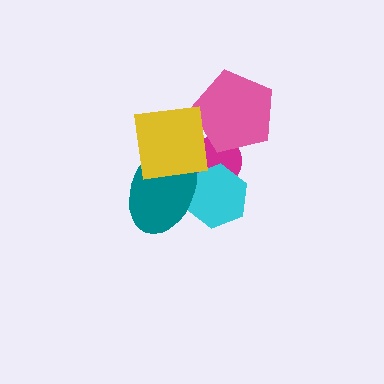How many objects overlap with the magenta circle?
4 objects overlap with the magenta circle.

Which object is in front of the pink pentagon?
The yellow square is in front of the pink pentagon.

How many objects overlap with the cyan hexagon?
3 objects overlap with the cyan hexagon.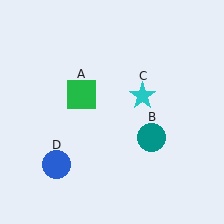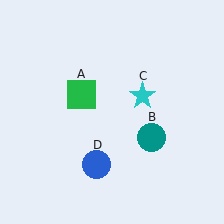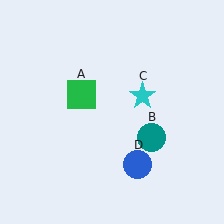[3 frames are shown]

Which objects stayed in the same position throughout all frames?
Green square (object A) and teal circle (object B) and cyan star (object C) remained stationary.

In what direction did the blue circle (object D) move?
The blue circle (object D) moved right.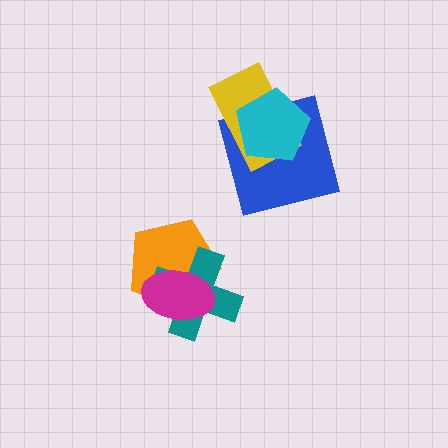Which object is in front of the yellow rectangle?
The cyan pentagon is in front of the yellow rectangle.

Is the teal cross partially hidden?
Yes, it is partially covered by another shape.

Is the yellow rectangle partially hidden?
Yes, it is partially covered by another shape.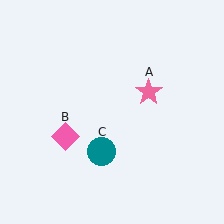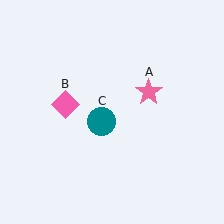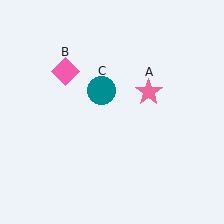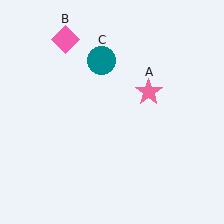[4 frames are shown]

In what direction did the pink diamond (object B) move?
The pink diamond (object B) moved up.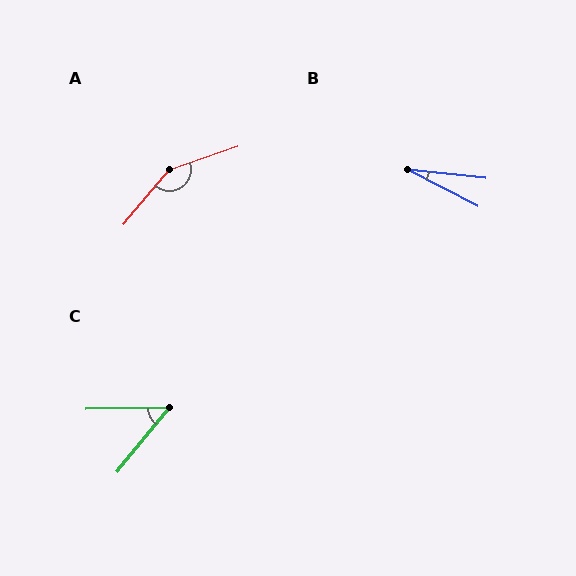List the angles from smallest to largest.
B (21°), C (50°), A (149°).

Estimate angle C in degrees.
Approximately 50 degrees.